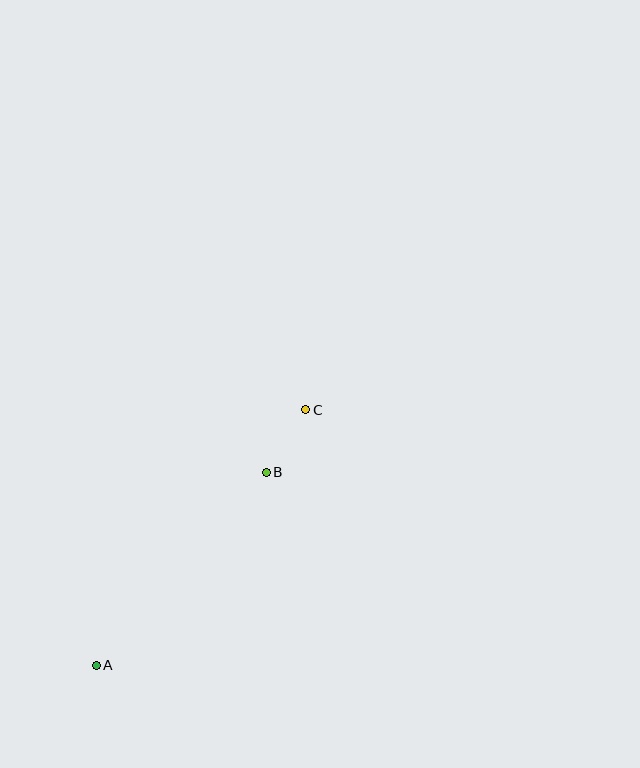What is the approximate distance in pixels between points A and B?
The distance between A and B is approximately 257 pixels.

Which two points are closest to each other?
Points B and C are closest to each other.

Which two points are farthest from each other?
Points A and C are farthest from each other.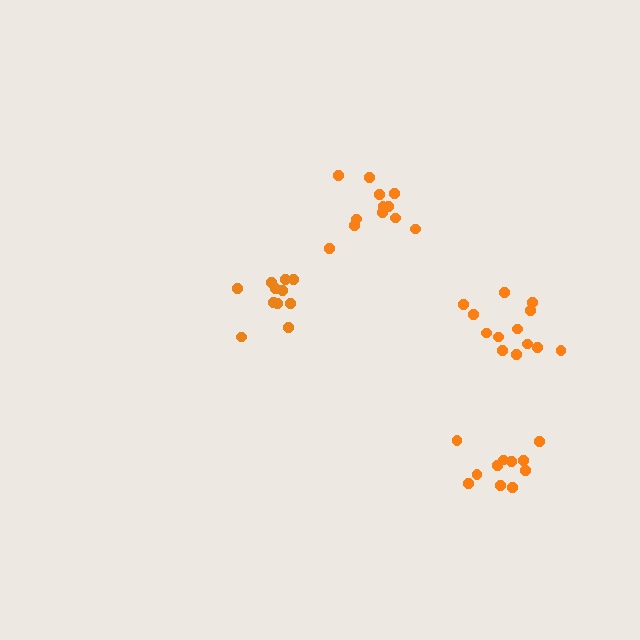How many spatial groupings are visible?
There are 4 spatial groupings.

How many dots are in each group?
Group 1: 11 dots, Group 2: 14 dots, Group 3: 11 dots, Group 4: 14 dots (50 total).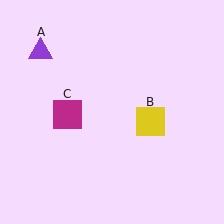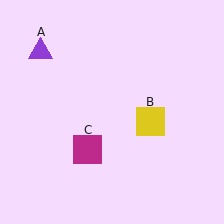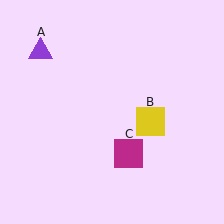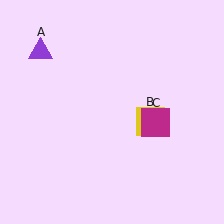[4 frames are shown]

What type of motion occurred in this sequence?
The magenta square (object C) rotated counterclockwise around the center of the scene.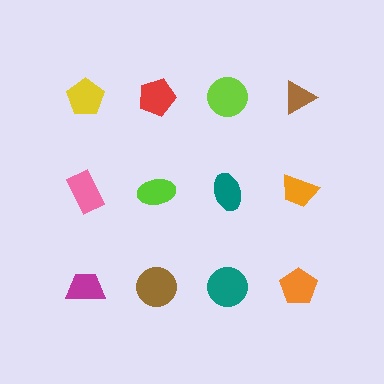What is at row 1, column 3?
A lime circle.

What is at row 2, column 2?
A lime ellipse.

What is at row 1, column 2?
A red pentagon.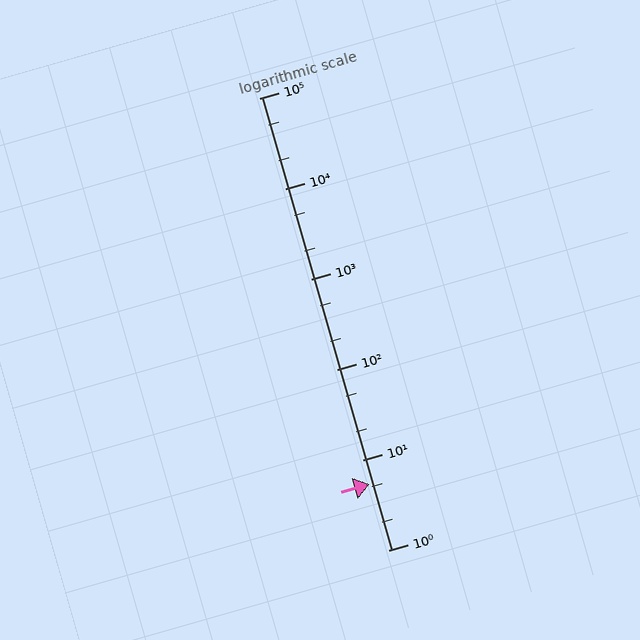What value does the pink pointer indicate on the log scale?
The pointer indicates approximately 5.4.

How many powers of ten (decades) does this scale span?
The scale spans 5 decades, from 1 to 100000.